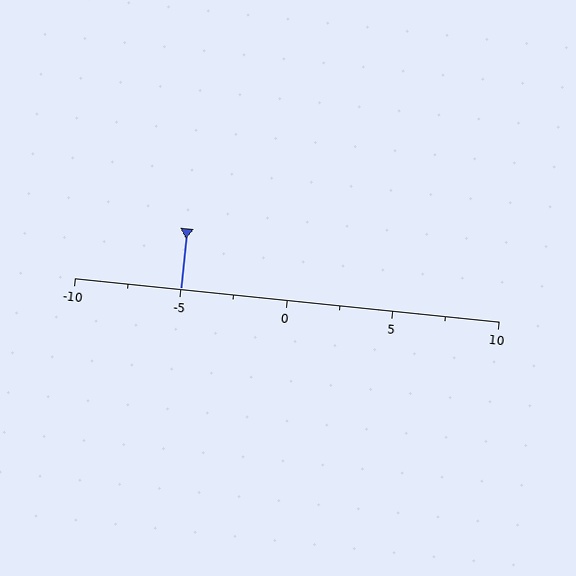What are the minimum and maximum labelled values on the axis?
The axis runs from -10 to 10.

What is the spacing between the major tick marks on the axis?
The major ticks are spaced 5 apart.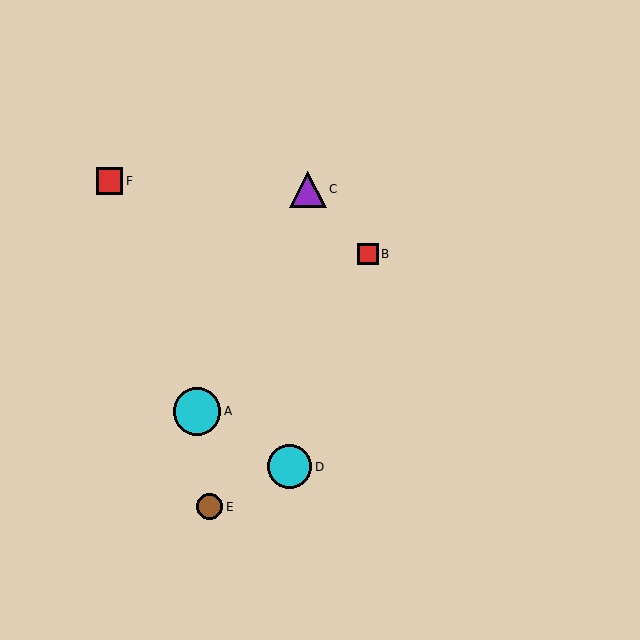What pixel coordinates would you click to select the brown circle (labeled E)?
Click at (210, 507) to select the brown circle E.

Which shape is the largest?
The cyan circle (labeled A) is the largest.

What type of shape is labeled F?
Shape F is a red square.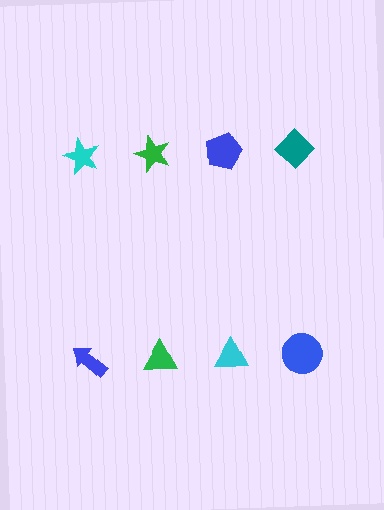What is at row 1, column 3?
A blue pentagon.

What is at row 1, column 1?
A cyan star.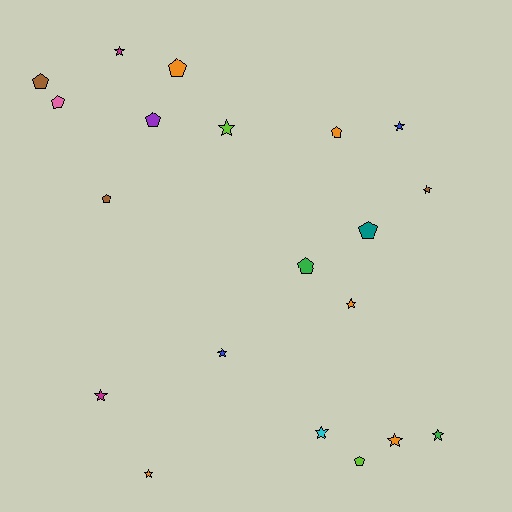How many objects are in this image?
There are 20 objects.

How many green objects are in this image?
There are 2 green objects.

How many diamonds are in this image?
There are no diamonds.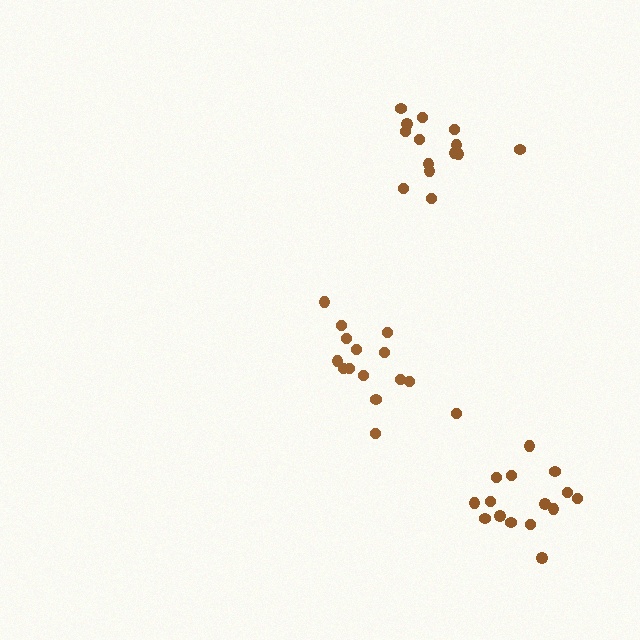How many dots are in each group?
Group 1: 16 dots, Group 2: 14 dots, Group 3: 14 dots (44 total).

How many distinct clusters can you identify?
There are 3 distinct clusters.